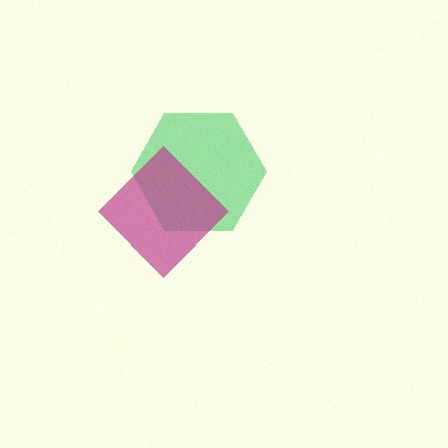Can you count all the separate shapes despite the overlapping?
Yes, there are 2 separate shapes.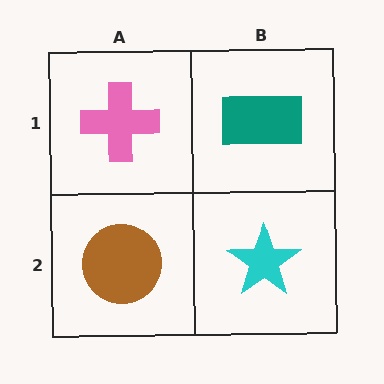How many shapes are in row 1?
2 shapes.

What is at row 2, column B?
A cyan star.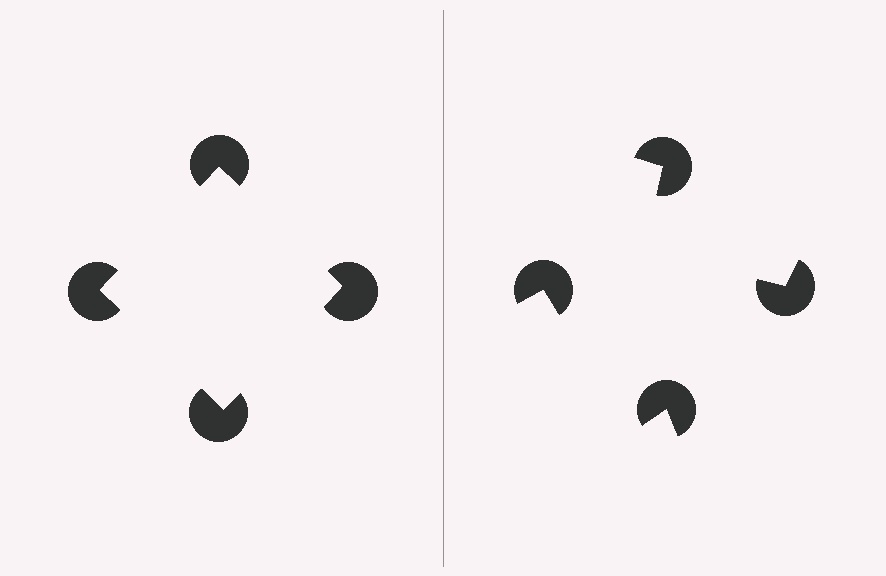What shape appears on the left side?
An illusory square.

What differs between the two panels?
The pac-man discs are positioned identically on both sides; only the wedge orientations differ. On the left they align to a square; on the right they are misaligned.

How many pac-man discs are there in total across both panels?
8 — 4 on each side.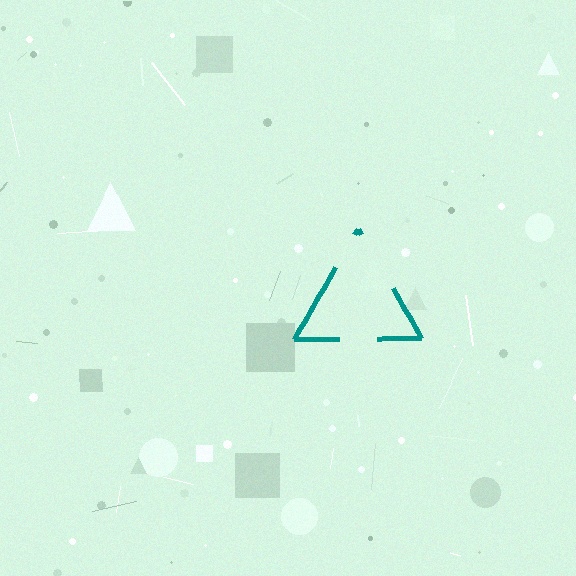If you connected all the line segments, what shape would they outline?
They would outline a triangle.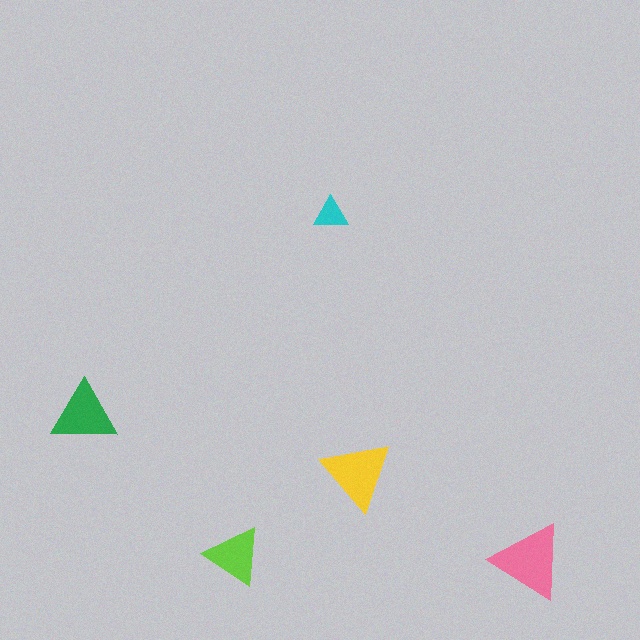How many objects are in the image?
There are 5 objects in the image.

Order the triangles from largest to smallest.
the pink one, the yellow one, the green one, the lime one, the cyan one.